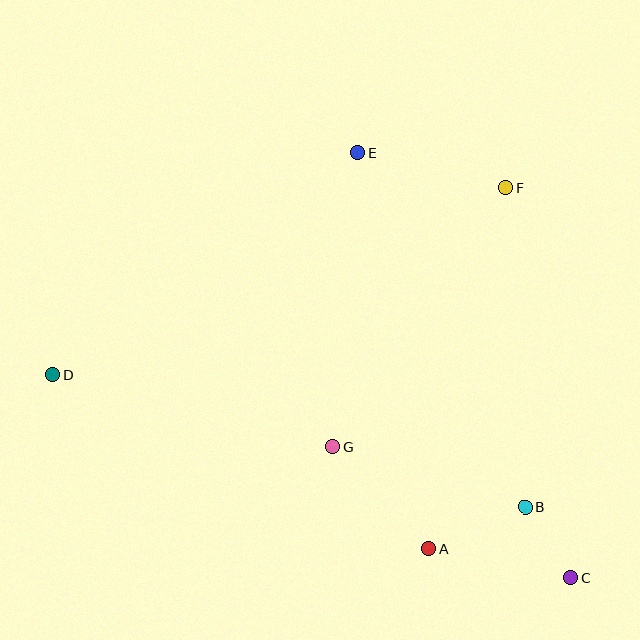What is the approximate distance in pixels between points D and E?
The distance between D and E is approximately 377 pixels.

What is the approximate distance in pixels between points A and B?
The distance between A and B is approximately 105 pixels.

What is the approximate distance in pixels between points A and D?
The distance between A and D is approximately 415 pixels.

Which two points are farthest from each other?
Points C and D are farthest from each other.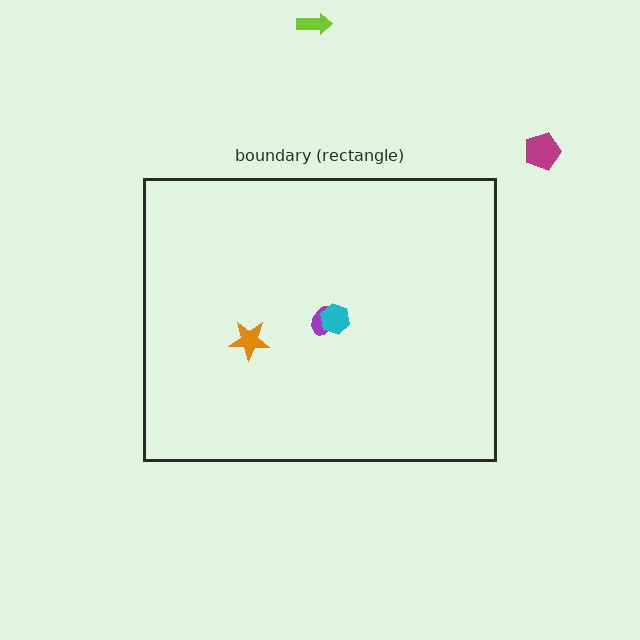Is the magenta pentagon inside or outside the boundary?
Outside.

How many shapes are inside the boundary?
3 inside, 2 outside.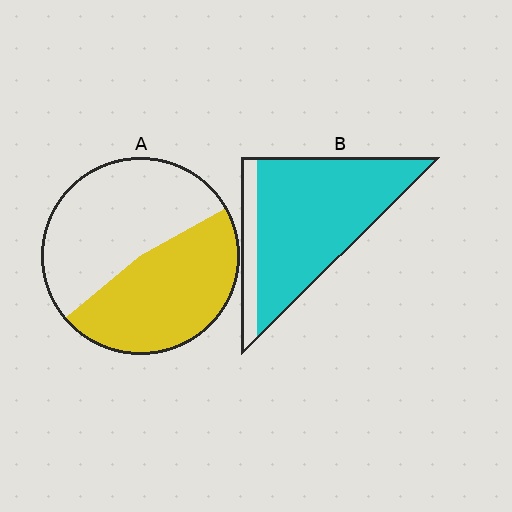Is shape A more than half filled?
Roughly half.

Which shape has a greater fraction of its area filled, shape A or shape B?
Shape B.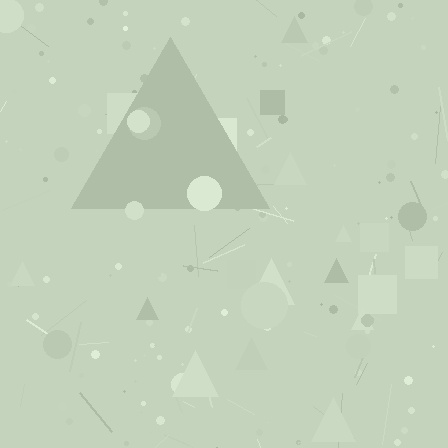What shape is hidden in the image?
A triangle is hidden in the image.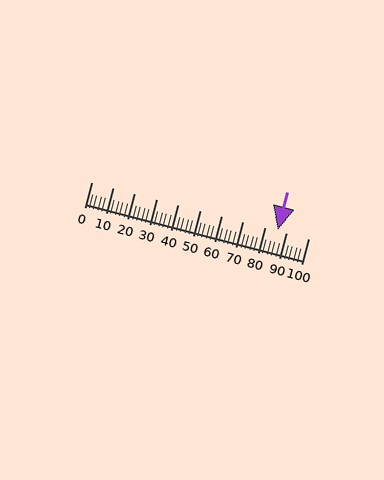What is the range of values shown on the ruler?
The ruler shows values from 0 to 100.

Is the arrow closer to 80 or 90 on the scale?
The arrow is closer to 90.